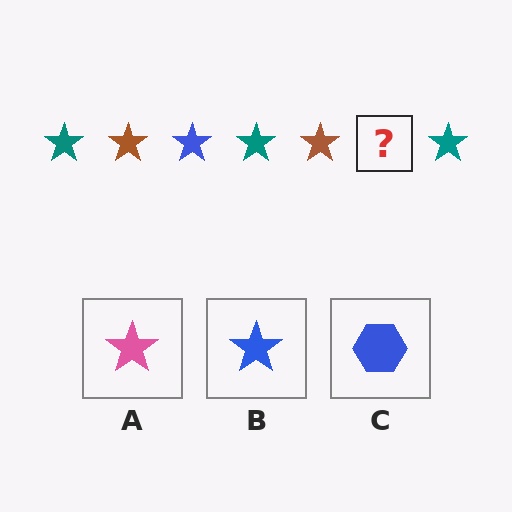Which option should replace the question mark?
Option B.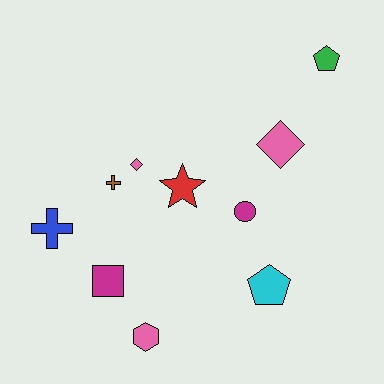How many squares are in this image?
There is 1 square.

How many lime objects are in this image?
There are no lime objects.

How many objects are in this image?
There are 10 objects.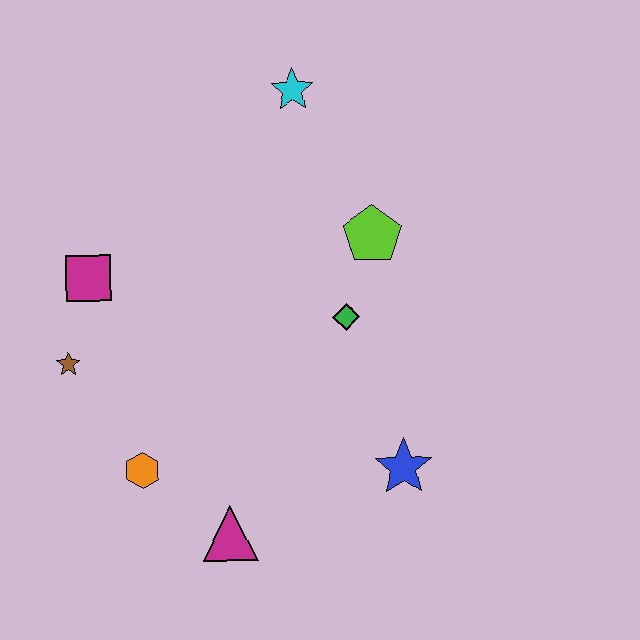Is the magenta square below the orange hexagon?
No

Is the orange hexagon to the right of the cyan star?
No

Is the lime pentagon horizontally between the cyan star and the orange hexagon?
No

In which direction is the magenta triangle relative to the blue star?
The magenta triangle is to the left of the blue star.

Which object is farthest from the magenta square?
The blue star is farthest from the magenta square.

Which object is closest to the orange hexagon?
The magenta triangle is closest to the orange hexagon.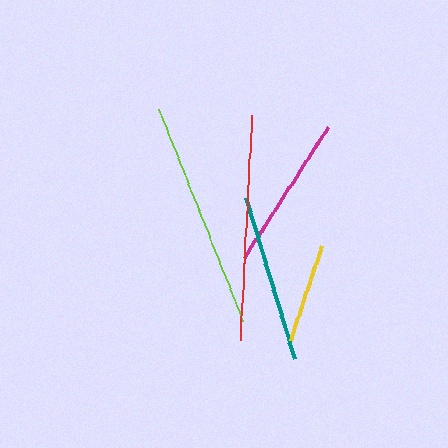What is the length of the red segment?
The red segment is approximately 226 pixels long.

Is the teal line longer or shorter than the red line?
The red line is longer than the teal line.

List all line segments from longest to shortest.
From longest to shortest: lime, red, teal, magenta, yellow.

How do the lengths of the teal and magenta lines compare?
The teal and magenta lines are approximately the same length.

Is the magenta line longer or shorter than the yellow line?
The magenta line is longer than the yellow line.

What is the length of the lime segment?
The lime segment is approximately 227 pixels long.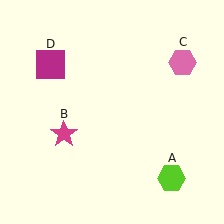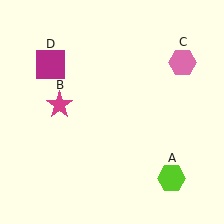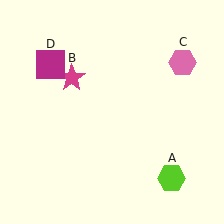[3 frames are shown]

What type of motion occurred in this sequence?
The magenta star (object B) rotated clockwise around the center of the scene.